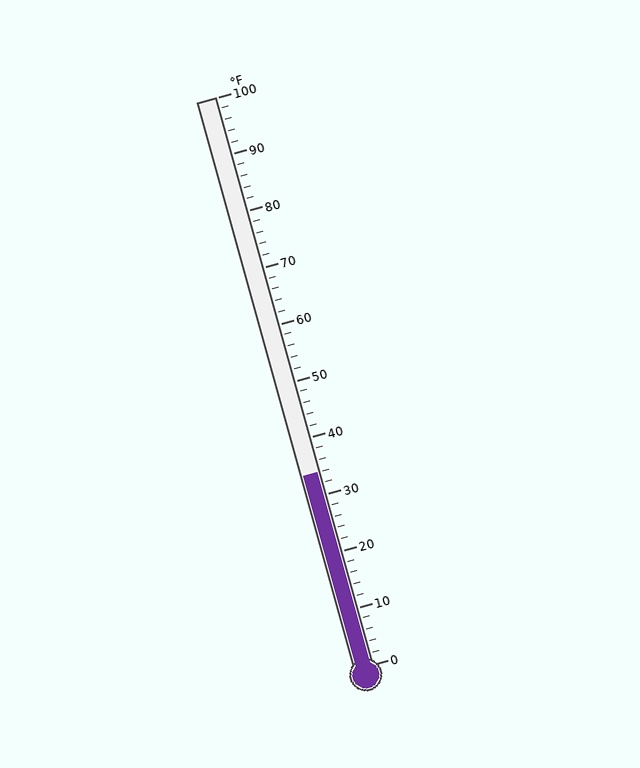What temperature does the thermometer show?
The thermometer shows approximately 34°F.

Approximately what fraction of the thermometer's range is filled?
The thermometer is filled to approximately 35% of its range.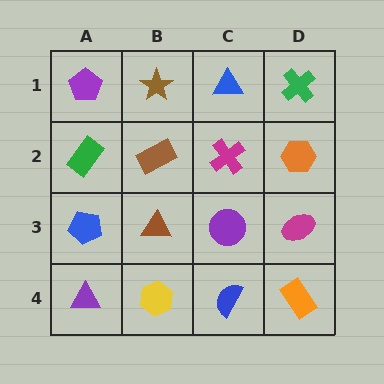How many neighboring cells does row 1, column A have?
2.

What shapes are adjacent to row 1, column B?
A brown rectangle (row 2, column B), a purple pentagon (row 1, column A), a blue triangle (row 1, column C).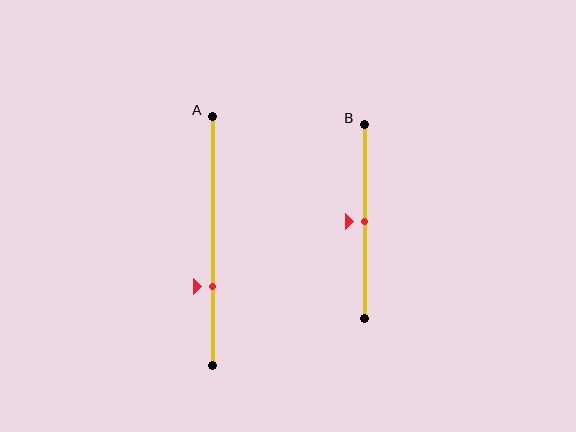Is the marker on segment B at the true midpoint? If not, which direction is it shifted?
Yes, the marker on segment B is at the true midpoint.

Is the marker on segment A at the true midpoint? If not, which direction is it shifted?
No, the marker on segment A is shifted downward by about 18% of the segment length.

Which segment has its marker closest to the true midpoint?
Segment B has its marker closest to the true midpoint.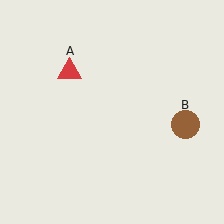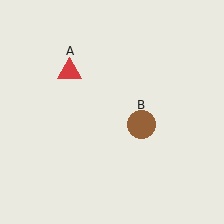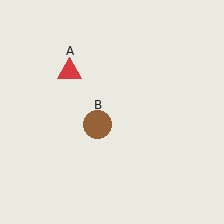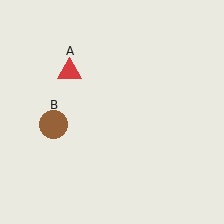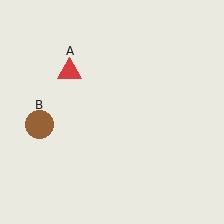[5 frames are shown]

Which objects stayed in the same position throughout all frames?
Red triangle (object A) remained stationary.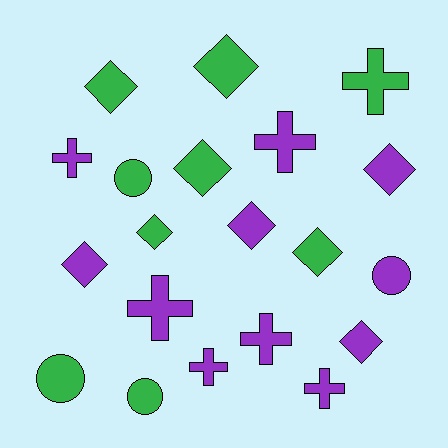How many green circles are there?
There are 3 green circles.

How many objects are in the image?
There are 20 objects.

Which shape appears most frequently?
Diamond, with 9 objects.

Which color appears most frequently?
Purple, with 11 objects.